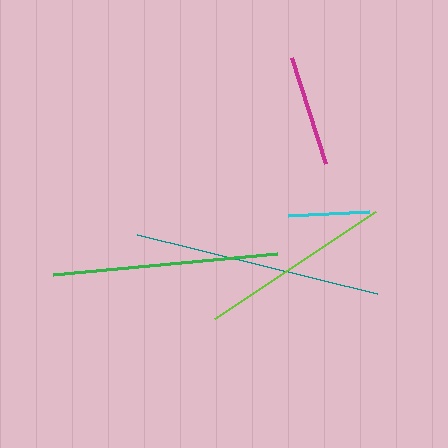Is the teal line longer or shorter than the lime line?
The teal line is longer than the lime line.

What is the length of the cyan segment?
The cyan segment is approximately 81 pixels long.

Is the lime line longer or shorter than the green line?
The green line is longer than the lime line.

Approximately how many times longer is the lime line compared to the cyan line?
The lime line is approximately 2.4 times the length of the cyan line.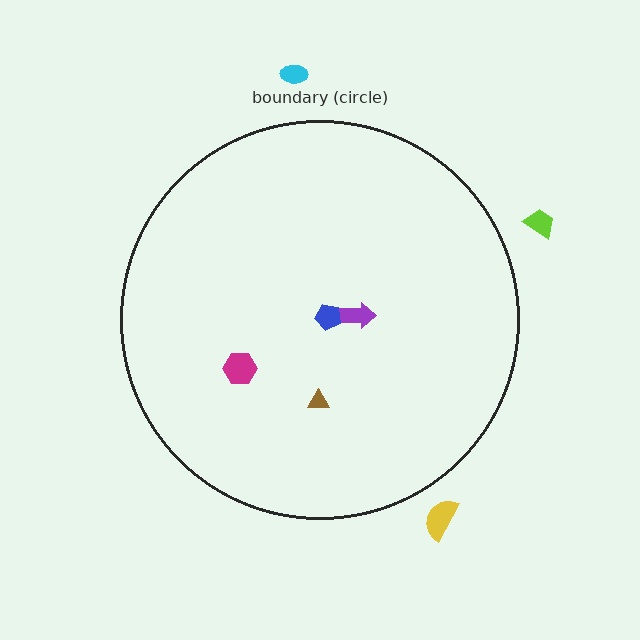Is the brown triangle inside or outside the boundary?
Inside.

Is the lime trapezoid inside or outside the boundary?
Outside.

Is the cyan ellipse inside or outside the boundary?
Outside.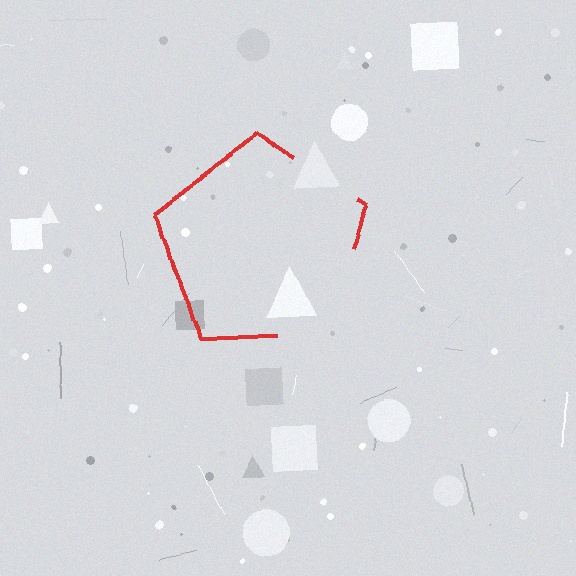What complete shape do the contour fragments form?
The contour fragments form a pentagon.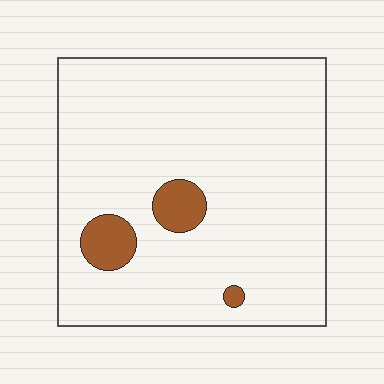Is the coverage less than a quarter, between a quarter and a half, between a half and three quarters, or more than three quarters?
Less than a quarter.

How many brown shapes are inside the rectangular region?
3.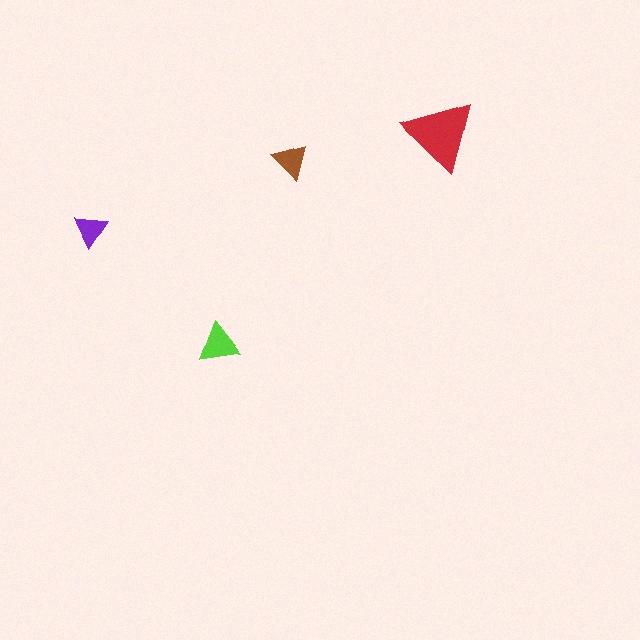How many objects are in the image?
There are 4 objects in the image.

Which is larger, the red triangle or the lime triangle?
The red one.